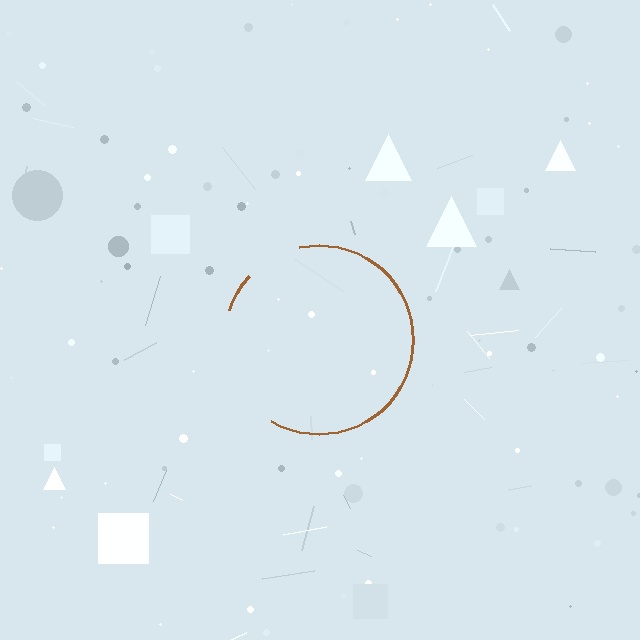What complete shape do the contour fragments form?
The contour fragments form a circle.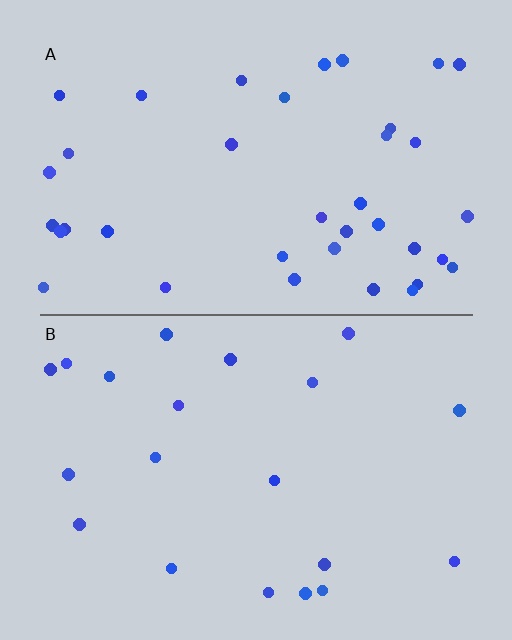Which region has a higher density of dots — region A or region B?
A (the top).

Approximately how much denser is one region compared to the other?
Approximately 1.9× — region A over region B.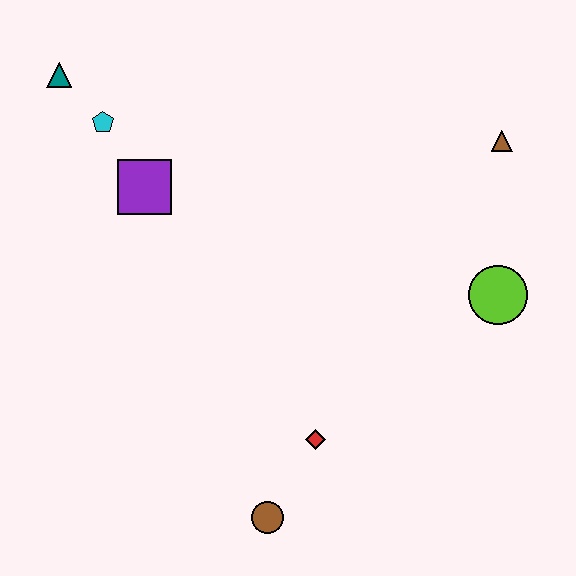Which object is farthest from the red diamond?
The teal triangle is farthest from the red diamond.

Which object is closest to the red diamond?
The brown circle is closest to the red diamond.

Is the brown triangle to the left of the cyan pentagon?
No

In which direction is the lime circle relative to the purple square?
The lime circle is to the right of the purple square.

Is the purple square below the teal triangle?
Yes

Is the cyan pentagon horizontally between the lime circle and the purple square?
No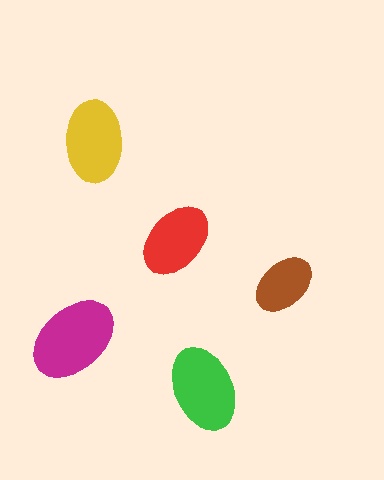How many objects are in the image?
There are 5 objects in the image.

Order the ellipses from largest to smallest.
the magenta one, the green one, the yellow one, the red one, the brown one.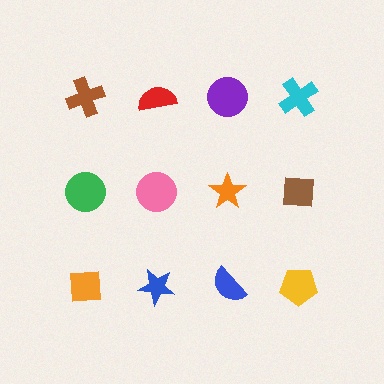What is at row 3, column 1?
An orange square.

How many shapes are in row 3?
4 shapes.